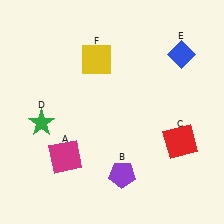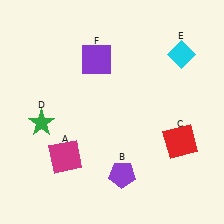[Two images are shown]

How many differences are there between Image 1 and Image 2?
There are 2 differences between the two images.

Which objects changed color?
E changed from blue to cyan. F changed from yellow to purple.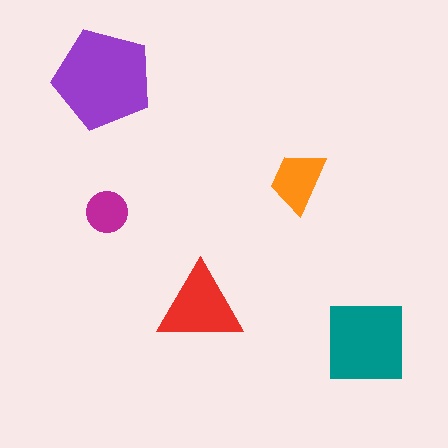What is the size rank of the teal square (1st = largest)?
2nd.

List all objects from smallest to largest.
The magenta circle, the orange trapezoid, the red triangle, the teal square, the purple pentagon.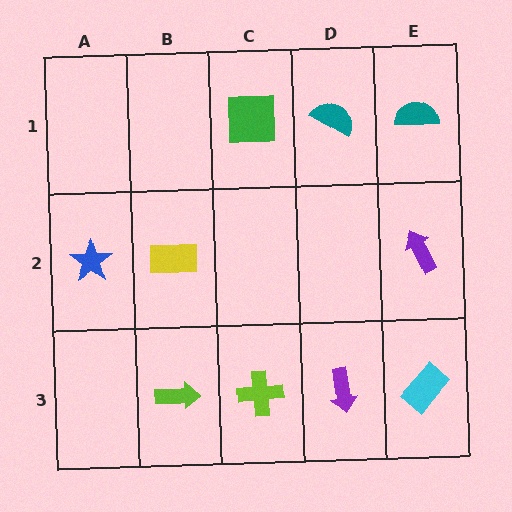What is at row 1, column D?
A teal semicircle.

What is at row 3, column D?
A purple arrow.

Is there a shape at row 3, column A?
No, that cell is empty.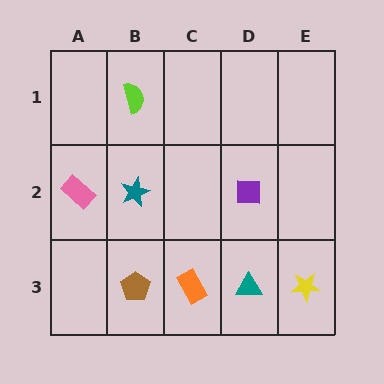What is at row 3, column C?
An orange rectangle.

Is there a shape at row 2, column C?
No, that cell is empty.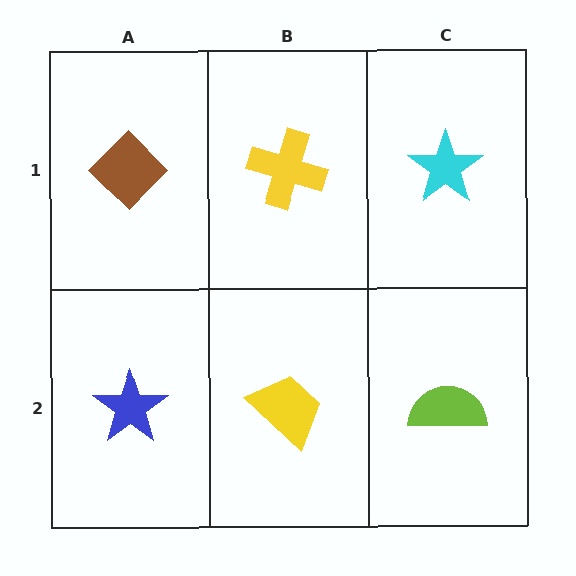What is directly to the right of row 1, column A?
A yellow cross.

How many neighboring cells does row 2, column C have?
2.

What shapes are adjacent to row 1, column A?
A blue star (row 2, column A), a yellow cross (row 1, column B).